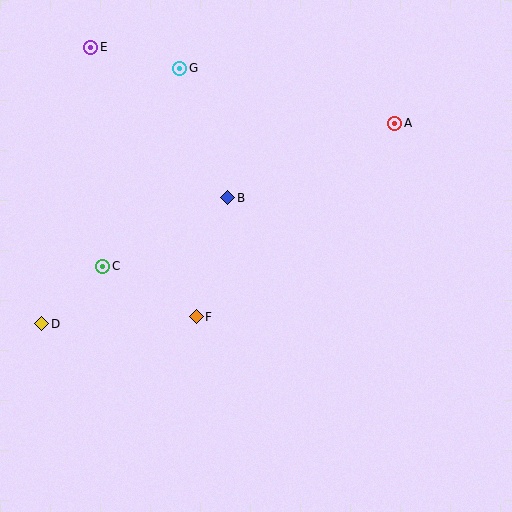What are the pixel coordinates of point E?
Point E is at (91, 47).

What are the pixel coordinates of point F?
Point F is at (196, 317).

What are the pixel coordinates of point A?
Point A is at (395, 123).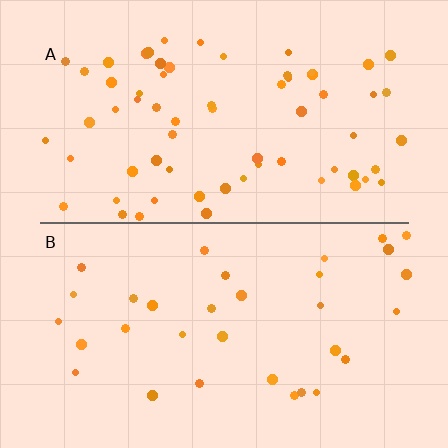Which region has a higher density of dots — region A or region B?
A (the top).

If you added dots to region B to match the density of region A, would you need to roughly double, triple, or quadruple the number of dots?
Approximately double.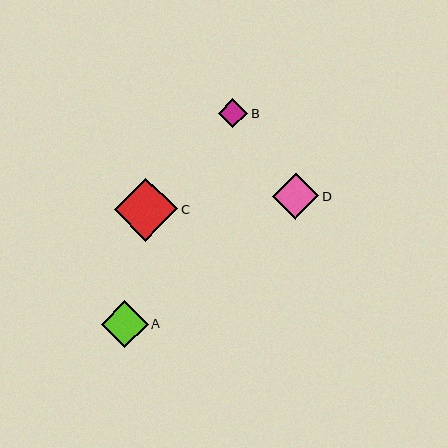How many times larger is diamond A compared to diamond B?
Diamond A is approximately 1.6 times the size of diamond B.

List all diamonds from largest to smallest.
From largest to smallest: C, A, D, B.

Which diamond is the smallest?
Diamond B is the smallest with a size of approximately 30 pixels.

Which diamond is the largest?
Diamond C is the largest with a size of approximately 63 pixels.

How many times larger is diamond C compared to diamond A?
Diamond C is approximately 1.4 times the size of diamond A.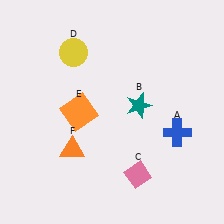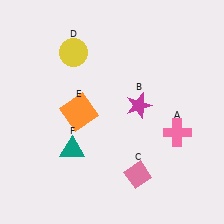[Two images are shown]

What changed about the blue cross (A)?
In Image 1, A is blue. In Image 2, it changed to pink.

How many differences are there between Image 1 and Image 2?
There are 3 differences between the two images.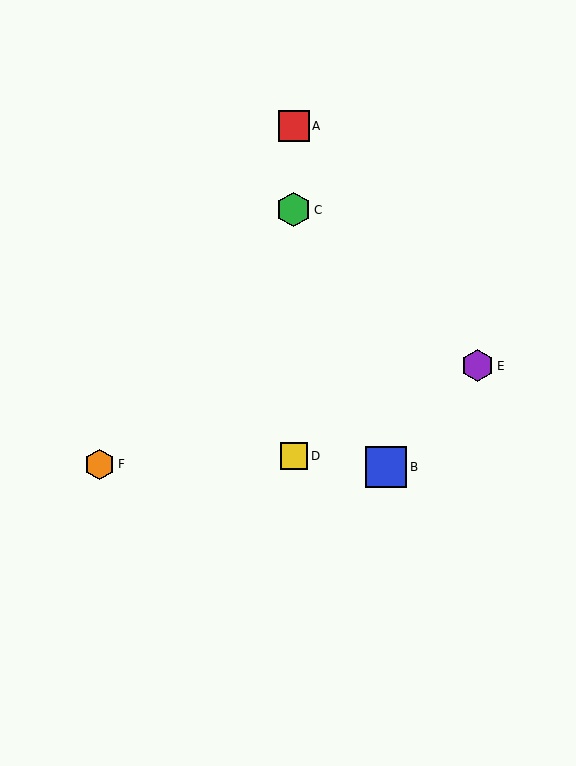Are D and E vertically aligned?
No, D is at x≈294 and E is at x≈478.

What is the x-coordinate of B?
Object B is at x≈386.